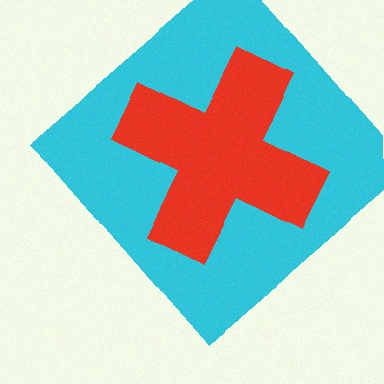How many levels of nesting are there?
2.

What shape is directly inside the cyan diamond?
The red cross.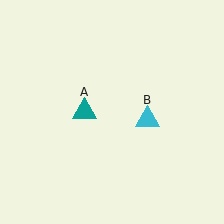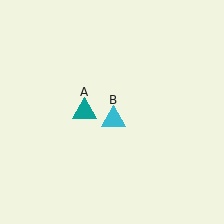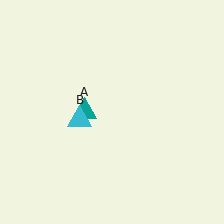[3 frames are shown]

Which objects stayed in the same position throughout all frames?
Teal triangle (object A) remained stationary.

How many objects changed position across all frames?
1 object changed position: cyan triangle (object B).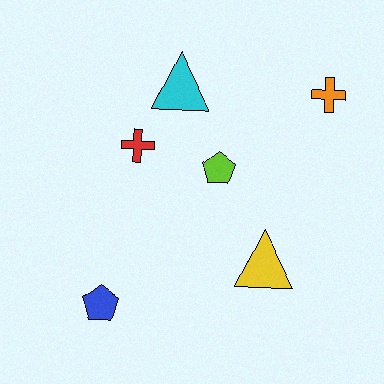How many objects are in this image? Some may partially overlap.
There are 6 objects.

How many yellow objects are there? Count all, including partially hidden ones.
There is 1 yellow object.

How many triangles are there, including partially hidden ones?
There are 2 triangles.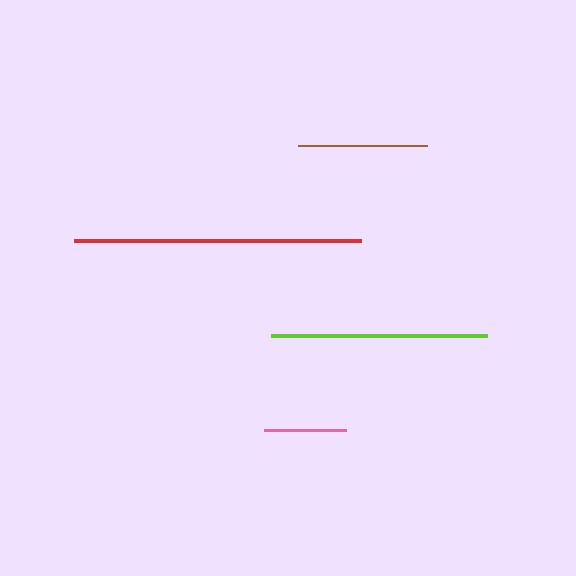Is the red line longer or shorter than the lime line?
The red line is longer than the lime line.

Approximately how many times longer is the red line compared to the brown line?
The red line is approximately 2.2 times the length of the brown line.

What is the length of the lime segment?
The lime segment is approximately 215 pixels long.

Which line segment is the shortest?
The pink line is the shortest at approximately 82 pixels.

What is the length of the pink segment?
The pink segment is approximately 82 pixels long.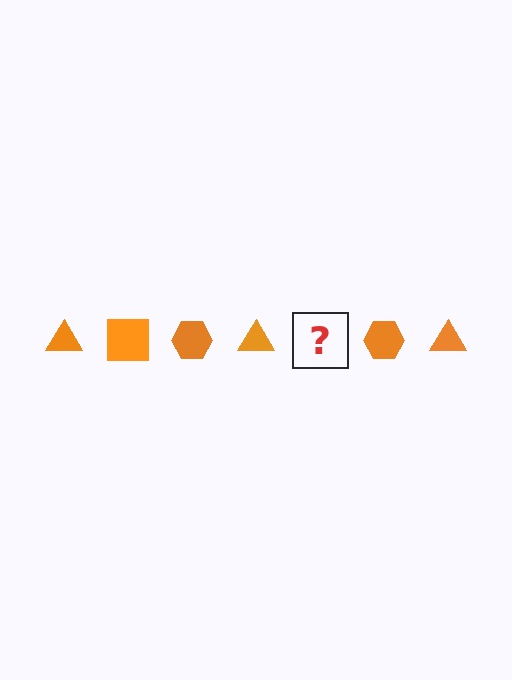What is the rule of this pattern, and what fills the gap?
The rule is that the pattern cycles through triangle, square, hexagon shapes in orange. The gap should be filled with an orange square.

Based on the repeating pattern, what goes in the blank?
The blank should be an orange square.